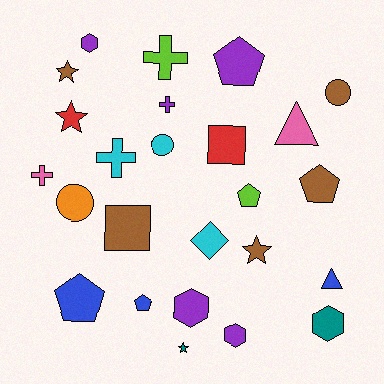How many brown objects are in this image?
There are 5 brown objects.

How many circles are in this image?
There are 3 circles.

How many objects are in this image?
There are 25 objects.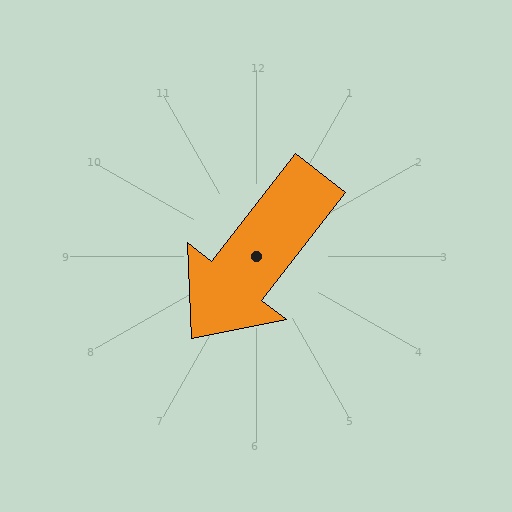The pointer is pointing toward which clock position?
Roughly 7 o'clock.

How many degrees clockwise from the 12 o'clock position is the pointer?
Approximately 218 degrees.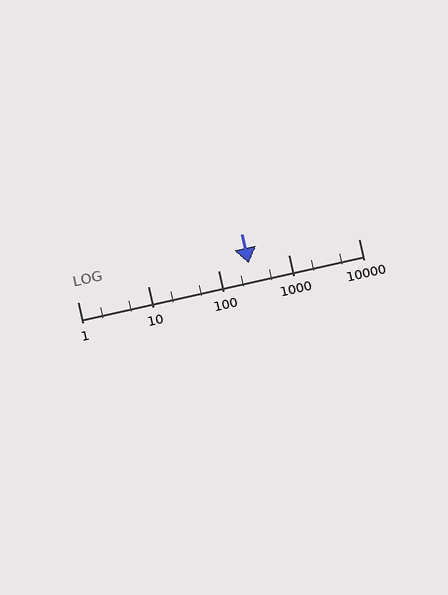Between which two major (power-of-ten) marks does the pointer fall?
The pointer is between 100 and 1000.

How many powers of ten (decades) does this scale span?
The scale spans 4 decades, from 1 to 10000.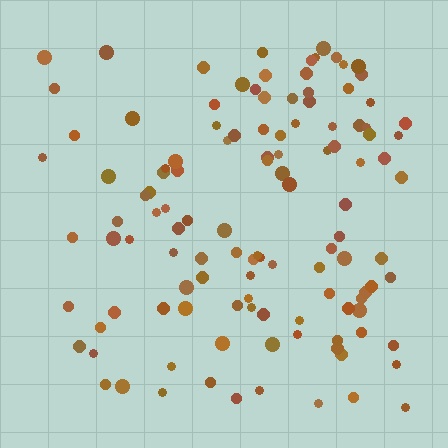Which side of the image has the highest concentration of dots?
The right.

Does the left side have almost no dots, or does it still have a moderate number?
Still a moderate number, just noticeably fewer than the right.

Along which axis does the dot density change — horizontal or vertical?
Horizontal.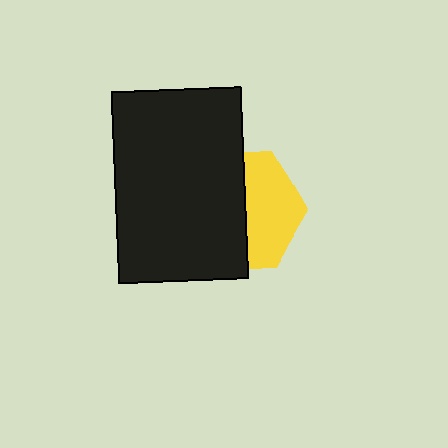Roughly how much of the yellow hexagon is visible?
A small part of it is visible (roughly 44%).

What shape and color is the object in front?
The object in front is a black rectangle.